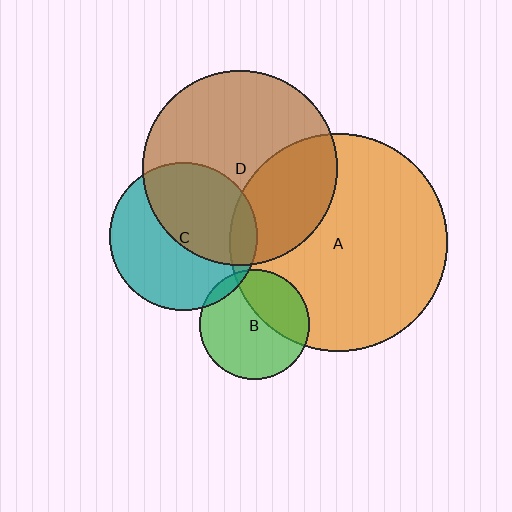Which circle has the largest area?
Circle A (orange).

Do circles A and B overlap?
Yes.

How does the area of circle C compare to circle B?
Approximately 1.8 times.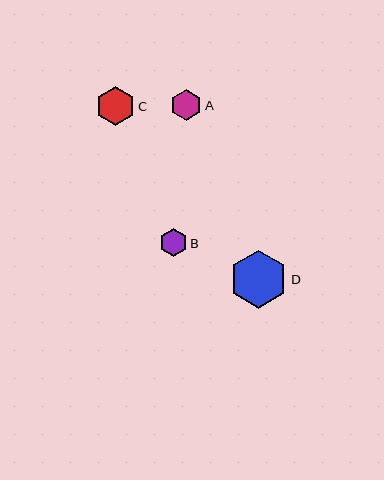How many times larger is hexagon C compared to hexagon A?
Hexagon C is approximately 1.3 times the size of hexagon A.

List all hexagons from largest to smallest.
From largest to smallest: D, C, A, B.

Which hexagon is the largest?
Hexagon D is the largest with a size of approximately 58 pixels.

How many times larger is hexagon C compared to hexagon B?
Hexagon C is approximately 1.4 times the size of hexagon B.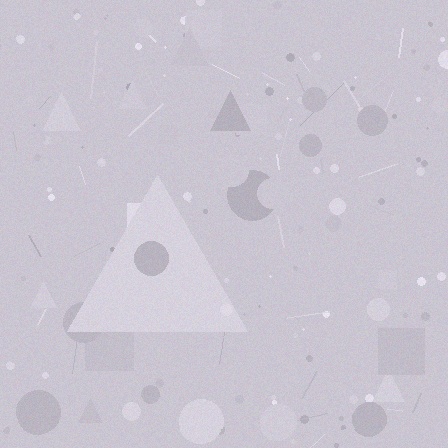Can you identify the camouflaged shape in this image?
The camouflaged shape is a triangle.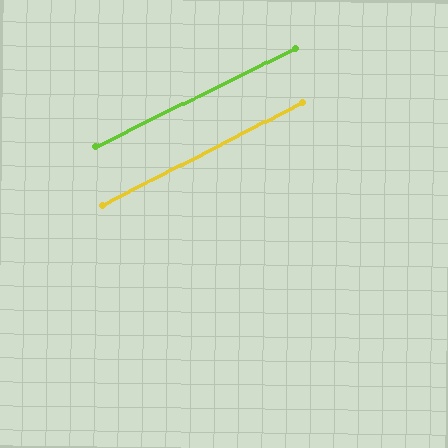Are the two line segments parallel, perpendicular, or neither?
Parallel — their directions differ by only 0.9°.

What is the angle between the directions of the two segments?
Approximately 1 degree.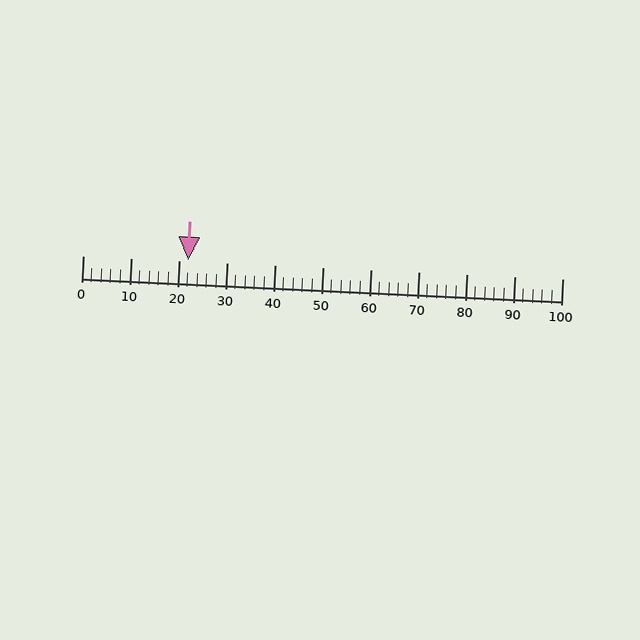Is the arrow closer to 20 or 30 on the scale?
The arrow is closer to 20.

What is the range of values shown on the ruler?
The ruler shows values from 0 to 100.